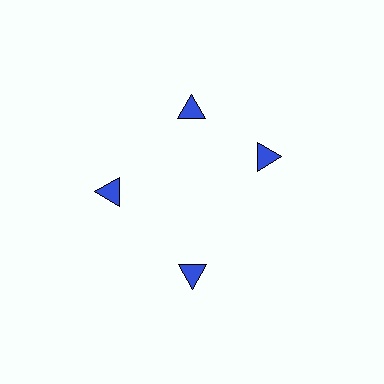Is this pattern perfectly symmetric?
No. The 4 blue triangles are arranged in a ring, but one element near the 3 o'clock position is rotated out of alignment along the ring, breaking the 4-fold rotational symmetry.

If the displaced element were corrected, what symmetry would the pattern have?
It would have 4-fold rotational symmetry — the pattern would map onto itself every 90 degrees.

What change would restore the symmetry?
The symmetry would be restored by rotating it back into even spacing with its neighbors so that all 4 triangles sit at equal angles and equal distance from the center.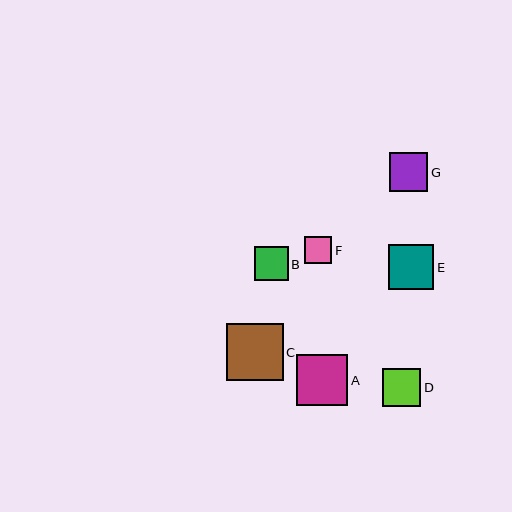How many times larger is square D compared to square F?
Square D is approximately 1.4 times the size of square F.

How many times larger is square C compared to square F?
Square C is approximately 2.1 times the size of square F.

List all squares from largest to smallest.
From largest to smallest: C, A, E, G, D, B, F.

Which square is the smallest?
Square F is the smallest with a size of approximately 27 pixels.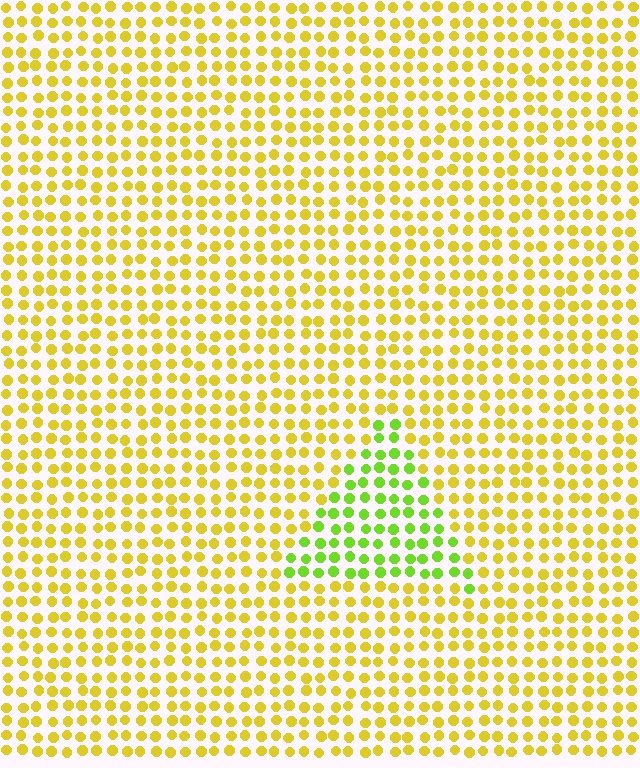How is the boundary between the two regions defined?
The boundary is defined purely by a slight shift in hue (about 42 degrees). Spacing, size, and orientation are identical on both sides.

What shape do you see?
I see a triangle.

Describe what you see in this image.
The image is filled with small yellow elements in a uniform arrangement. A triangle-shaped region is visible where the elements are tinted to a slightly different hue, forming a subtle color boundary.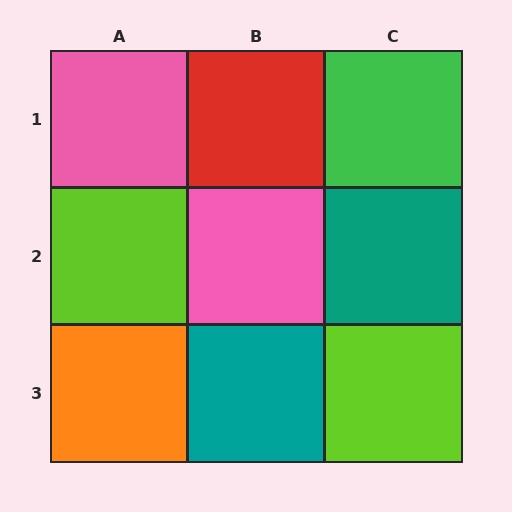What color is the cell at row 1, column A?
Pink.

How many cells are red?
1 cell is red.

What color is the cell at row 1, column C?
Green.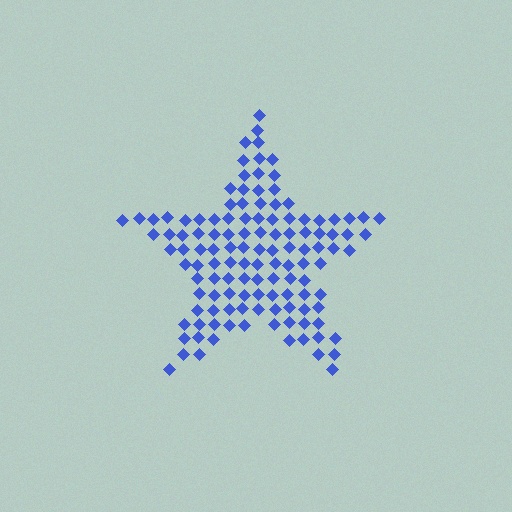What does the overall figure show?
The overall figure shows a star.